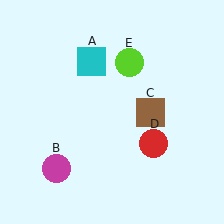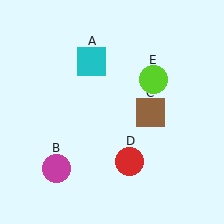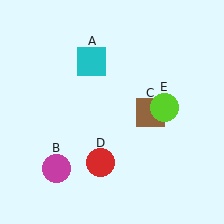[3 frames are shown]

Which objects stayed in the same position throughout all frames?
Cyan square (object A) and magenta circle (object B) and brown square (object C) remained stationary.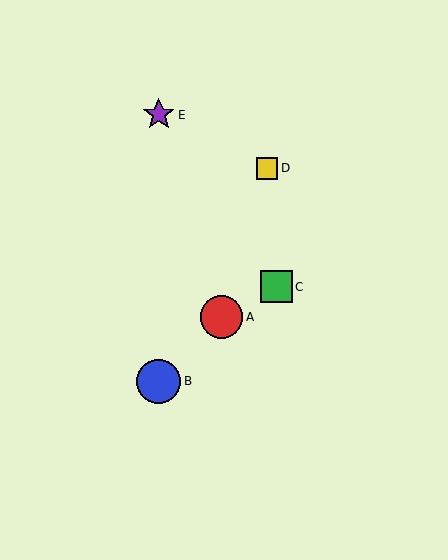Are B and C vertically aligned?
No, B is at x≈159 and C is at x≈276.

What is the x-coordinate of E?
Object E is at x≈159.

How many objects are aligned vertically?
2 objects (B, E) are aligned vertically.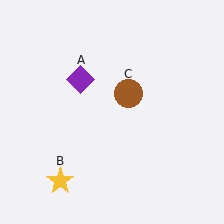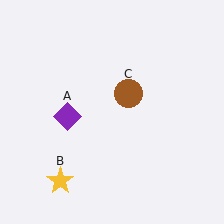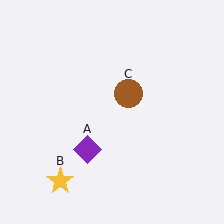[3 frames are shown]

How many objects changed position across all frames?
1 object changed position: purple diamond (object A).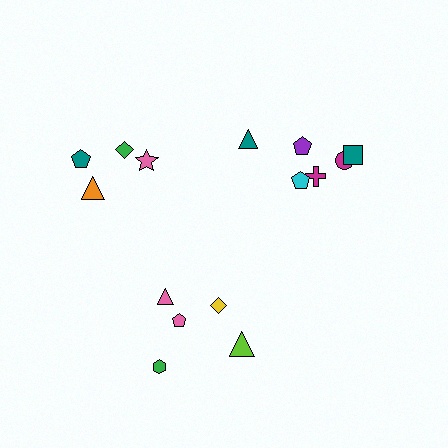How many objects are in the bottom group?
There are 5 objects.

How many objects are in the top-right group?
There are 6 objects.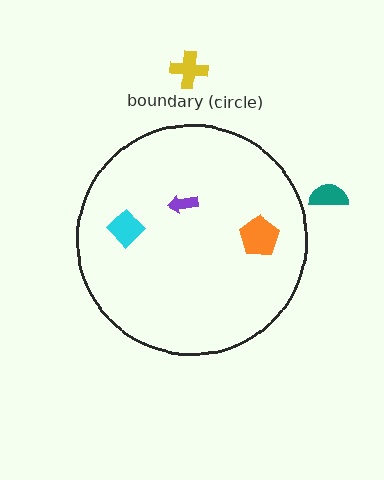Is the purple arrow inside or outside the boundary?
Inside.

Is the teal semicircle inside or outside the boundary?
Outside.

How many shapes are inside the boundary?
3 inside, 2 outside.